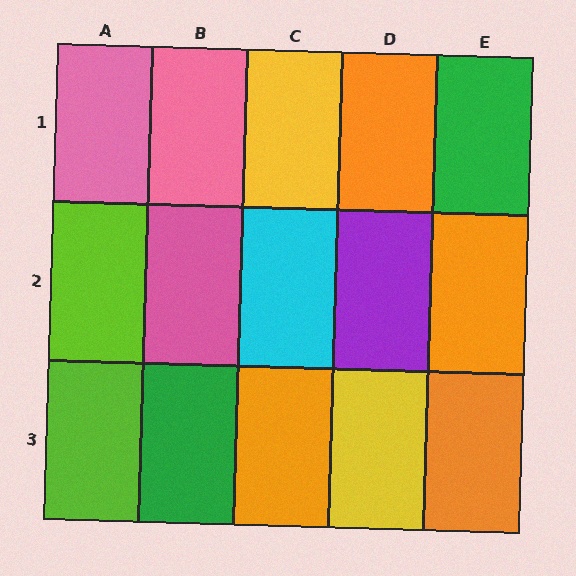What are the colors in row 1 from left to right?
Pink, pink, yellow, orange, green.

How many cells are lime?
2 cells are lime.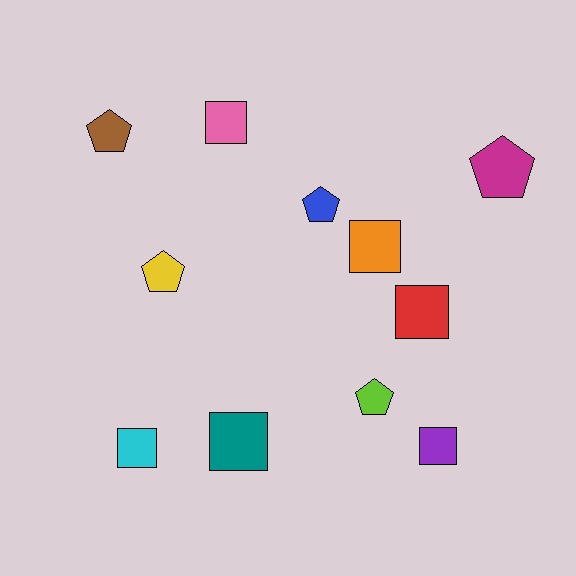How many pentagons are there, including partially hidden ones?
There are 5 pentagons.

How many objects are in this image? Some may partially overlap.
There are 11 objects.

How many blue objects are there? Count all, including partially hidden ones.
There is 1 blue object.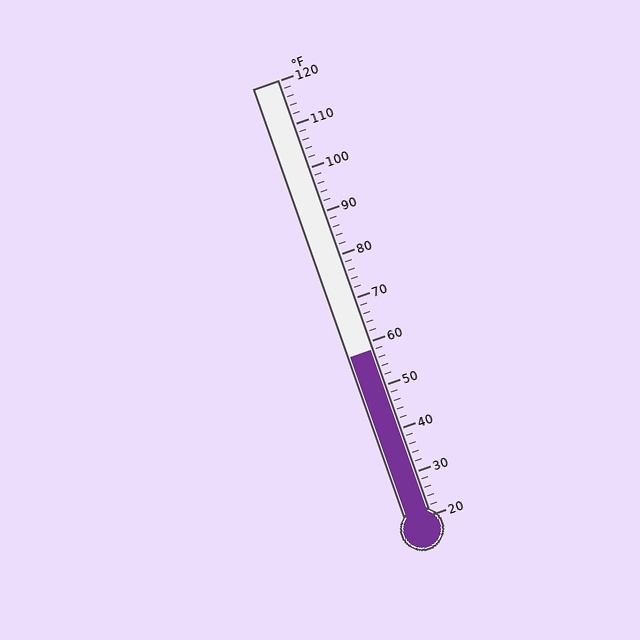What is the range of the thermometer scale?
The thermometer scale ranges from 20°F to 120°F.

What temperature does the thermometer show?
The thermometer shows approximately 58°F.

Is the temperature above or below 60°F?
The temperature is below 60°F.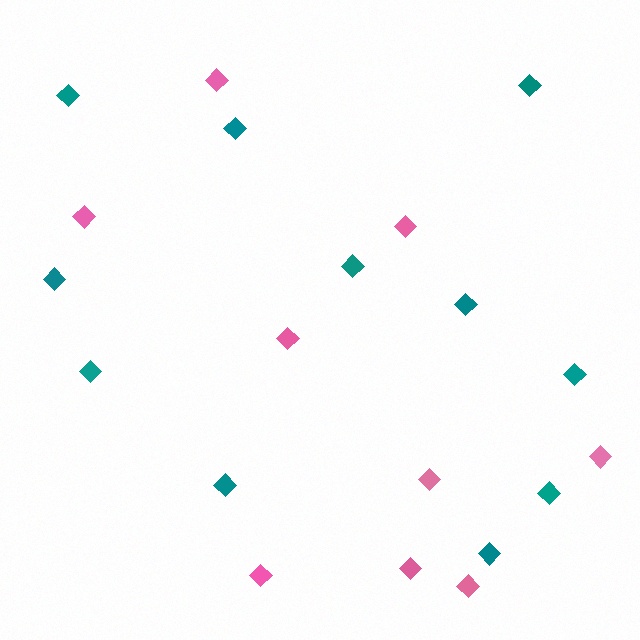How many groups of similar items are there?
There are 2 groups: one group of teal diamonds (11) and one group of pink diamonds (9).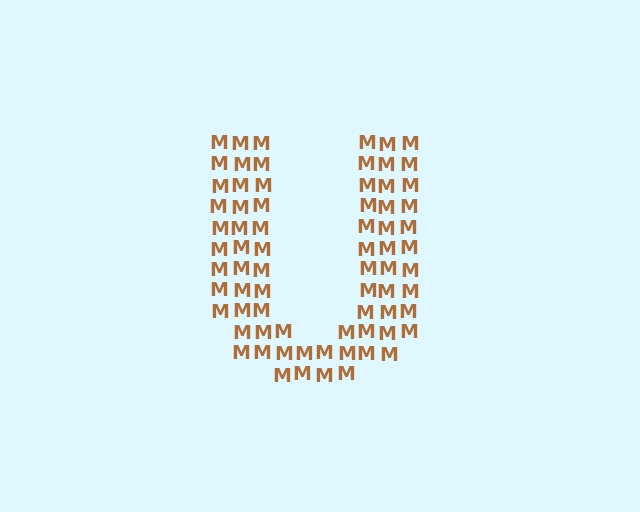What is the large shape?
The large shape is the letter U.